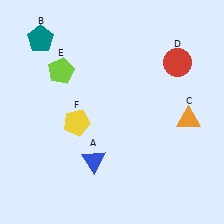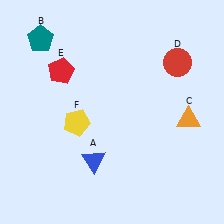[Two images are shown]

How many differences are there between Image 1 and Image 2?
There is 1 difference between the two images.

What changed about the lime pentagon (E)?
In Image 1, E is lime. In Image 2, it changed to red.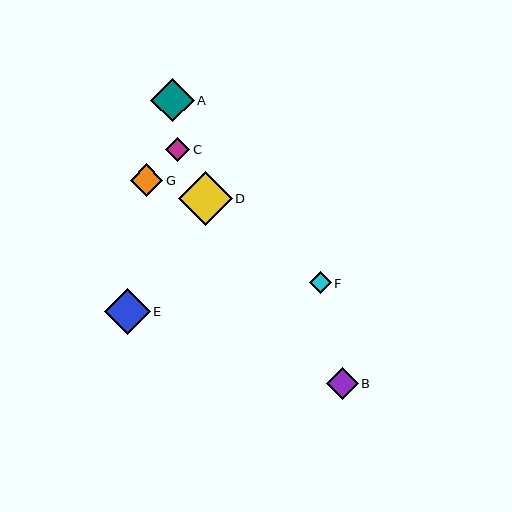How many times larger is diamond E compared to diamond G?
Diamond E is approximately 1.4 times the size of diamond G.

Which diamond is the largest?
Diamond D is the largest with a size of approximately 54 pixels.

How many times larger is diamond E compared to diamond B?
Diamond E is approximately 1.5 times the size of diamond B.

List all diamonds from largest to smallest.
From largest to smallest: D, E, A, G, B, C, F.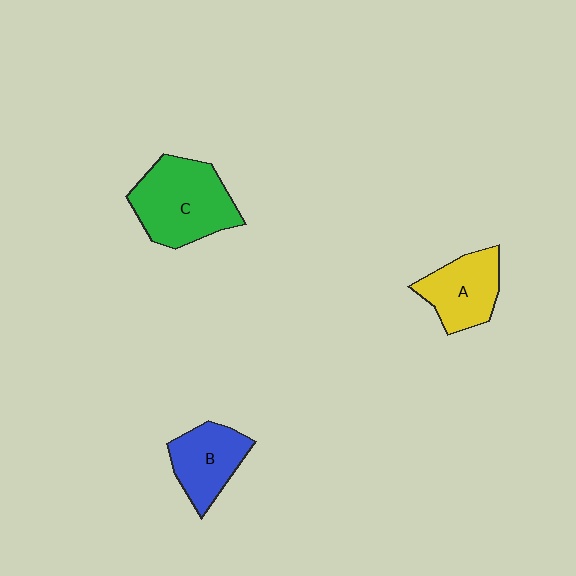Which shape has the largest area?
Shape C (green).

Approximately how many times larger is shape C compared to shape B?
Approximately 1.5 times.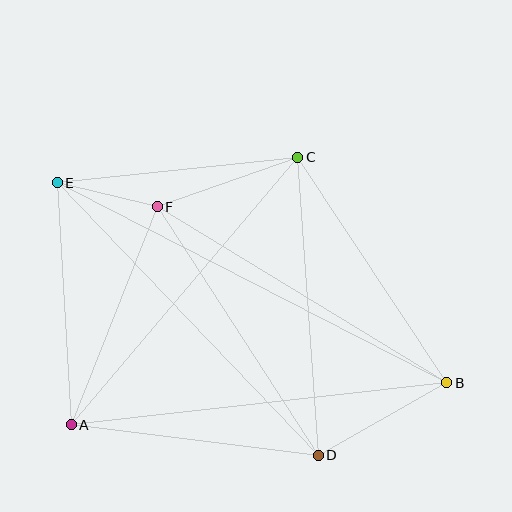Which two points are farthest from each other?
Points B and E are farthest from each other.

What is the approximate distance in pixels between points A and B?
The distance between A and B is approximately 378 pixels.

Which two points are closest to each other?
Points E and F are closest to each other.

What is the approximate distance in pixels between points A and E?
The distance between A and E is approximately 243 pixels.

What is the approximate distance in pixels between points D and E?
The distance between D and E is approximately 377 pixels.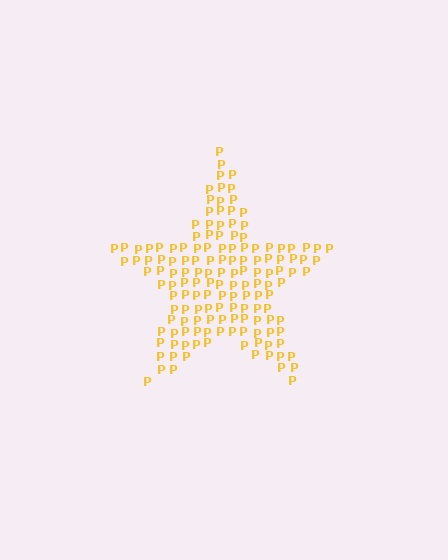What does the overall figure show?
The overall figure shows a star.